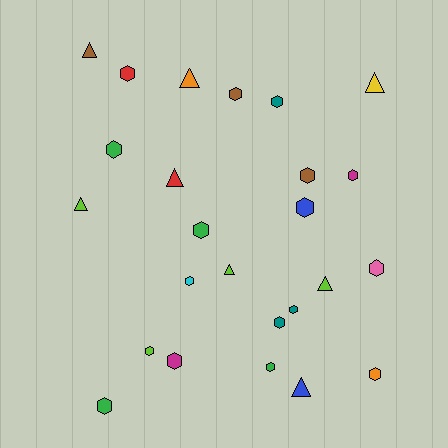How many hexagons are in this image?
There are 17 hexagons.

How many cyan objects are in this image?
There is 1 cyan object.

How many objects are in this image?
There are 25 objects.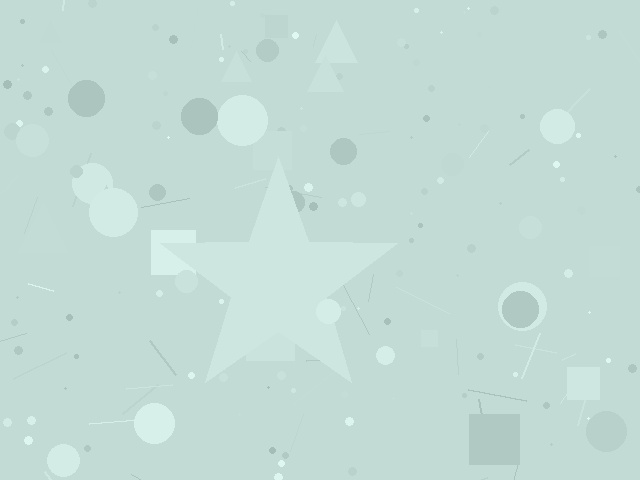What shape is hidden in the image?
A star is hidden in the image.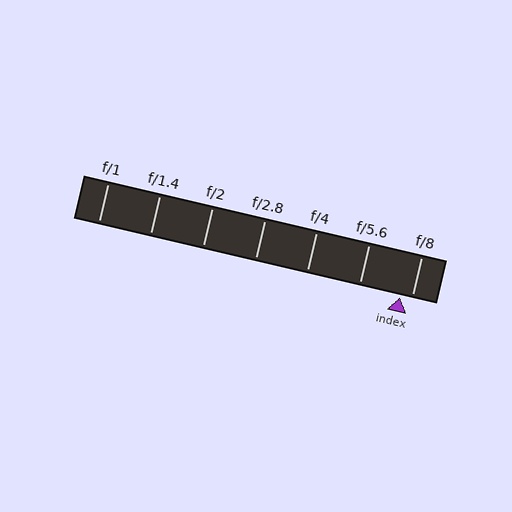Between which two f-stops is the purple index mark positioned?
The index mark is between f/5.6 and f/8.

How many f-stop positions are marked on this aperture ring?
There are 7 f-stop positions marked.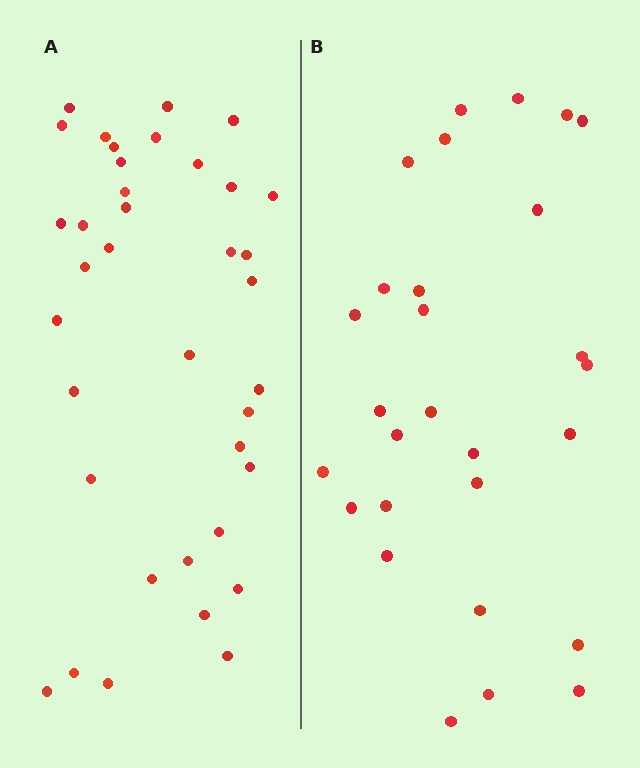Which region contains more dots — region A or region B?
Region A (the left region) has more dots.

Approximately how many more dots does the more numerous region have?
Region A has roughly 8 or so more dots than region B.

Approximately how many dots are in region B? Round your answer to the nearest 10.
About 30 dots. (The exact count is 28, which rounds to 30.)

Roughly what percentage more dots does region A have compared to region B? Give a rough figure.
About 30% more.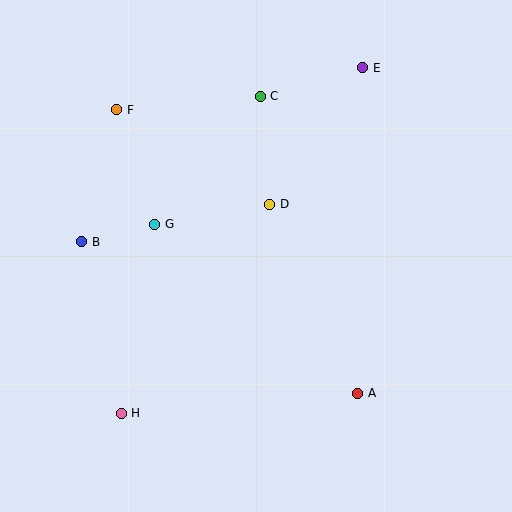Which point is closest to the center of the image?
Point D at (270, 204) is closest to the center.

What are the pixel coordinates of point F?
Point F is at (117, 110).